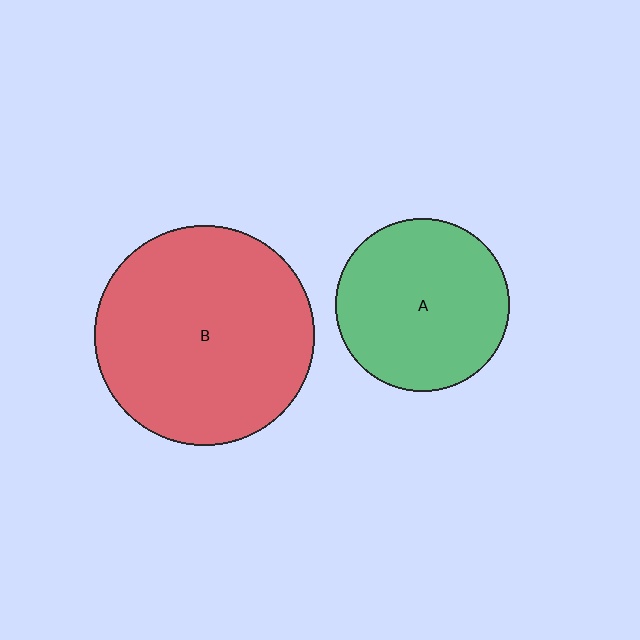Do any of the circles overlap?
No, none of the circles overlap.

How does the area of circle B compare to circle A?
Approximately 1.6 times.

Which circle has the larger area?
Circle B (red).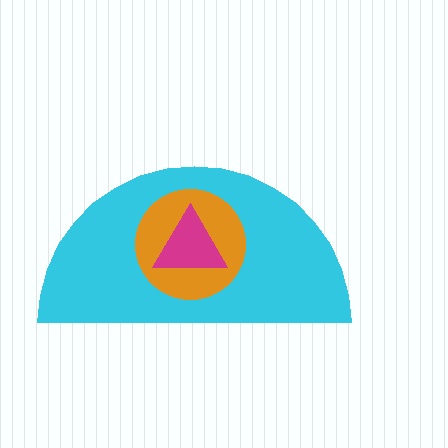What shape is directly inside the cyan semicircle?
The orange circle.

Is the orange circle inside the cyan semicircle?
Yes.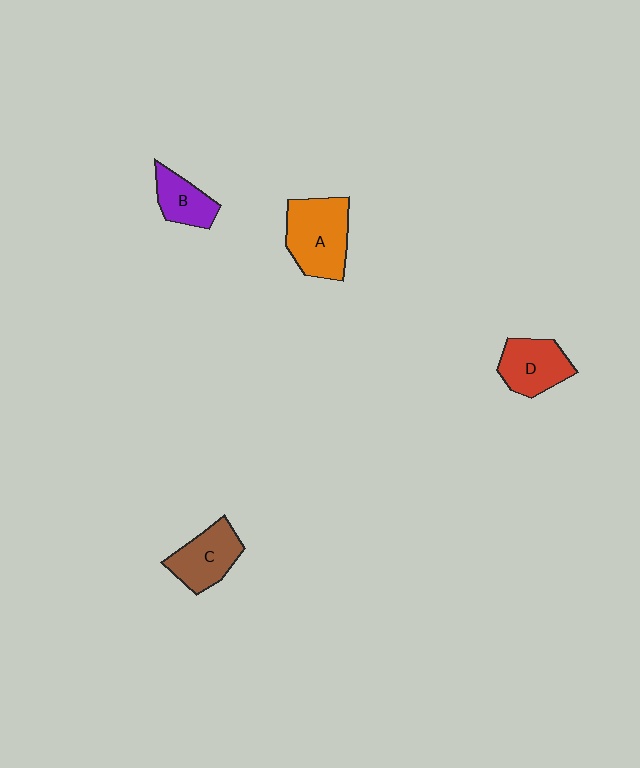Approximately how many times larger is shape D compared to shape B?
Approximately 1.3 times.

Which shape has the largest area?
Shape A (orange).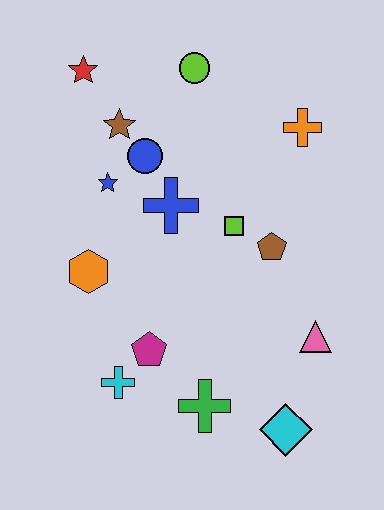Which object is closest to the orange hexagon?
The blue star is closest to the orange hexagon.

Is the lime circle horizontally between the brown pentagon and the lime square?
No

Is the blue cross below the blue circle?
Yes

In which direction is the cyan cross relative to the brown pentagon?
The cyan cross is to the left of the brown pentagon.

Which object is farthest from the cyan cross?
The lime circle is farthest from the cyan cross.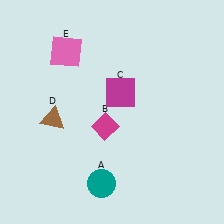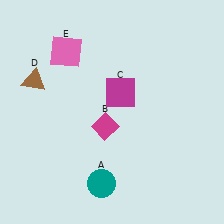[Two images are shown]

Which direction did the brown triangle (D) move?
The brown triangle (D) moved up.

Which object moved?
The brown triangle (D) moved up.